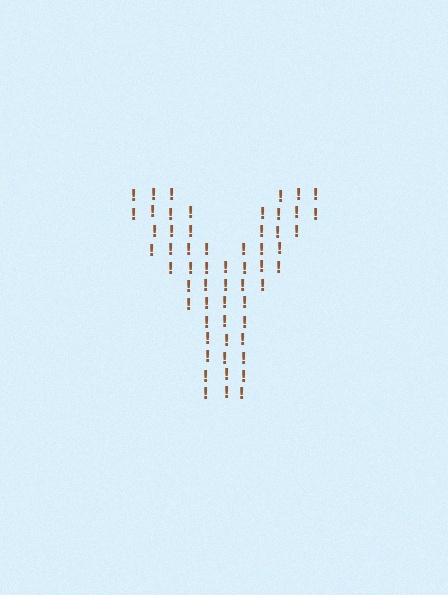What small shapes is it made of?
It is made of small exclamation marks.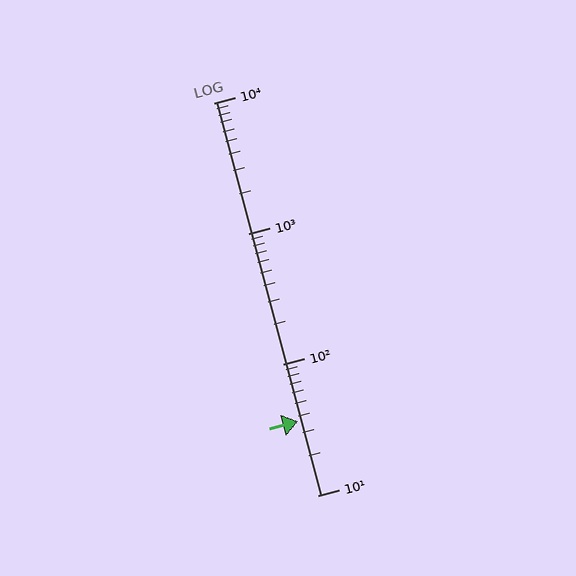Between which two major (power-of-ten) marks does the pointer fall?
The pointer is between 10 and 100.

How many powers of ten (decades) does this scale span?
The scale spans 3 decades, from 10 to 10000.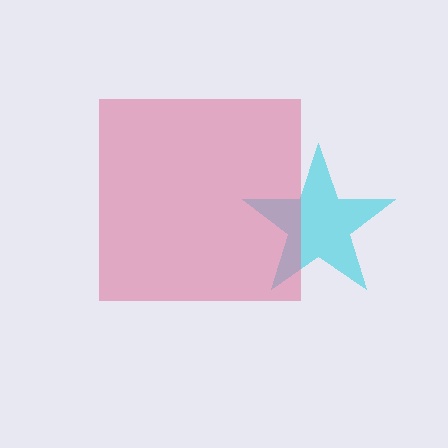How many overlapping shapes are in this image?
There are 2 overlapping shapes in the image.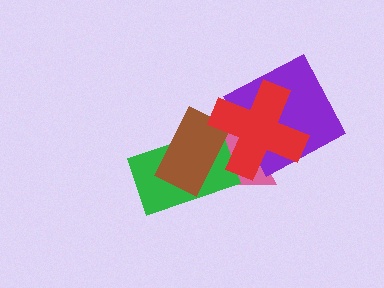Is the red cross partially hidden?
No, no other shape covers it.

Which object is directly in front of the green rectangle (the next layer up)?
The brown rectangle is directly in front of the green rectangle.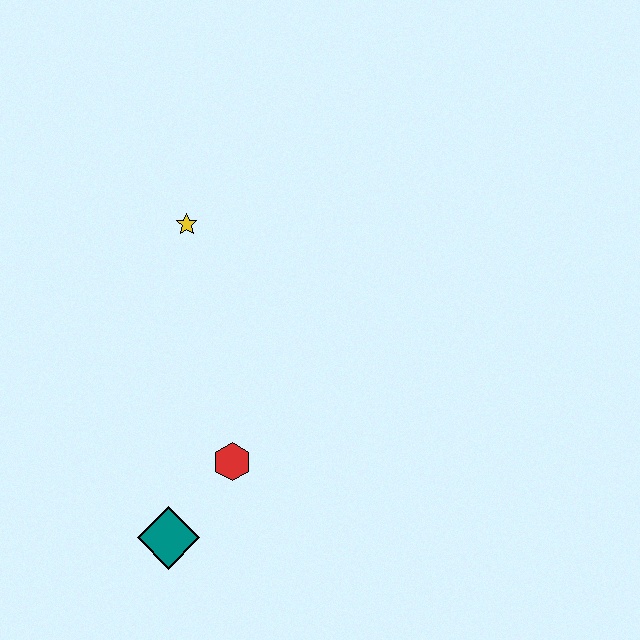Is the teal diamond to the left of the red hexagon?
Yes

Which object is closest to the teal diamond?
The red hexagon is closest to the teal diamond.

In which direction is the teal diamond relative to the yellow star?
The teal diamond is below the yellow star.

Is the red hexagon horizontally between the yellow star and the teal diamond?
No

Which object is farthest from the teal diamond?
The yellow star is farthest from the teal diamond.